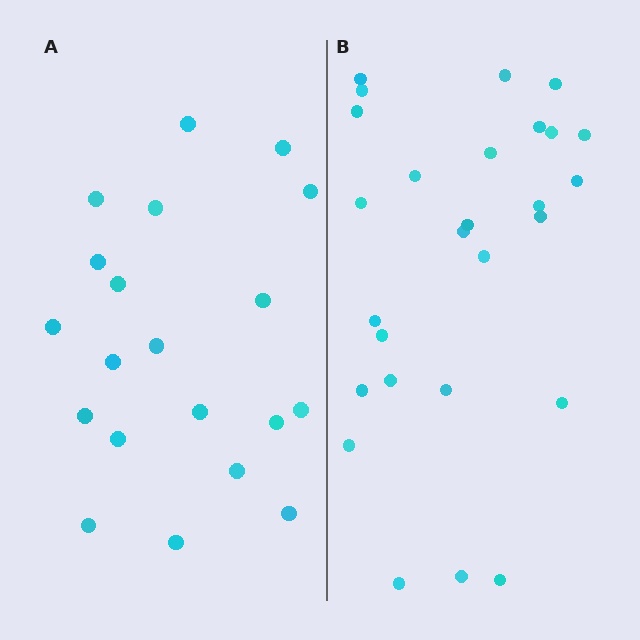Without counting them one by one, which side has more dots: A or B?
Region B (the right region) has more dots.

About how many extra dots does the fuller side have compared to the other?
Region B has roughly 8 or so more dots than region A.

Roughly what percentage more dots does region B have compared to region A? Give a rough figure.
About 35% more.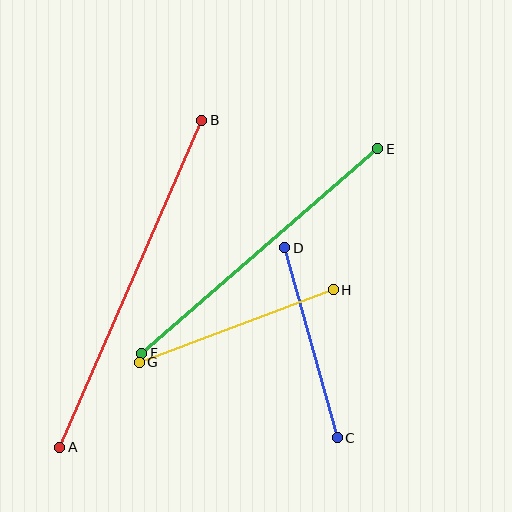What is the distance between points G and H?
The distance is approximately 207 pixels.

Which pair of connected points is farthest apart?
Points A and B are farthest apart.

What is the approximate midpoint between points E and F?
The midpoint is at approximately (260, 251) pixels.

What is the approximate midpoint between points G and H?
The midpoint is at approximately (236, 326) pixels.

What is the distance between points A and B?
The distance is approximately 357 pixels.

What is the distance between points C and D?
The distance is approximately 197 pixels.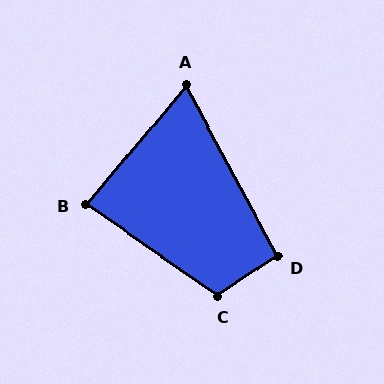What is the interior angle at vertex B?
Approximately 85 degrees (acute).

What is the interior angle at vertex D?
Approximately 95 degrees (obtuse).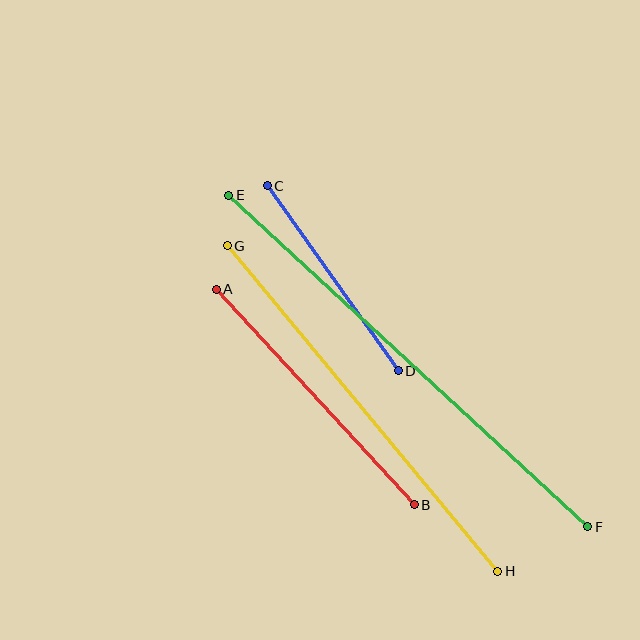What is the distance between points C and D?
The distance is approximately 226 pixels.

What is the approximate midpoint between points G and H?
The midpoint is at approximately (363, 409) pixels.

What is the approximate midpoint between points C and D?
The midpoint is at approximately (333, 278) pixels.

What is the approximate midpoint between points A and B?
The midpoint is at approximately (315, 397) pixels.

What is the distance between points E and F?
The distance is approximately 489 pixels.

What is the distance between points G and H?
The distance is approximately 423 pixels.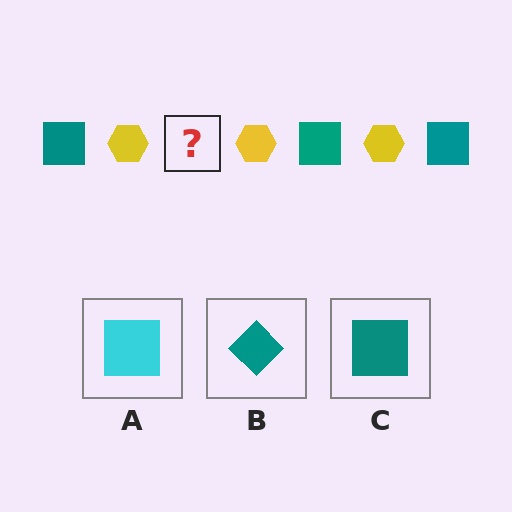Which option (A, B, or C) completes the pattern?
C.